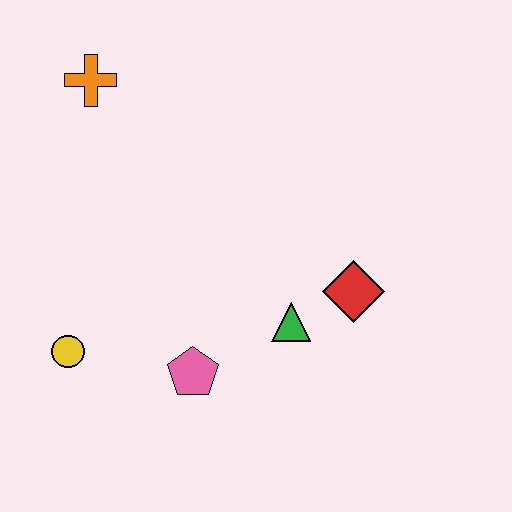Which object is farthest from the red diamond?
The orange cross is farthest from the red diamond.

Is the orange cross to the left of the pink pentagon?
Yes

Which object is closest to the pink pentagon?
The green triangle is closest to the pink pentagon.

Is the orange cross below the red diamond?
No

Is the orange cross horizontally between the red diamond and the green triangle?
No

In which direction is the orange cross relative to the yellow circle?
The orange cross is above the yellow circle.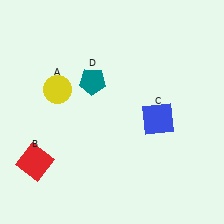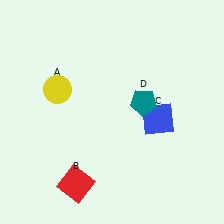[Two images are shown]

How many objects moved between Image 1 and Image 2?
2 objects moved between the two images.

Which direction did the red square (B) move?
The red square (B) moved right.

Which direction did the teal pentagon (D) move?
The teal pentagon (D) moved right.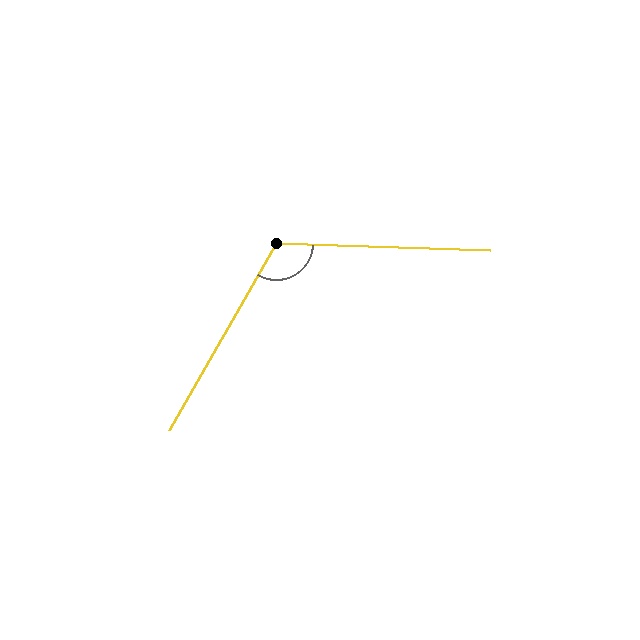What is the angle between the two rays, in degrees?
Approximately 118 degrees.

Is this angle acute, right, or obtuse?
It is obtuse.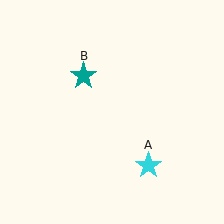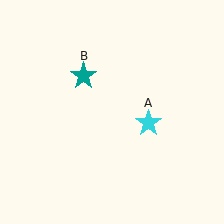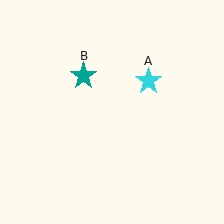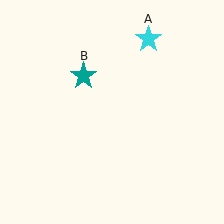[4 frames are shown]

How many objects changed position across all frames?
1 object changed position: cyan star (object A).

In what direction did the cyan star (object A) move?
The cyan star (object A) moved up.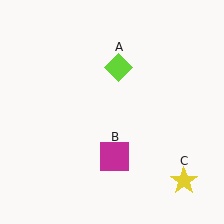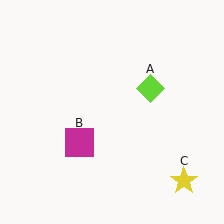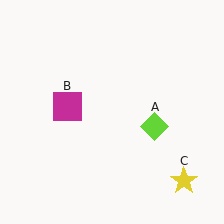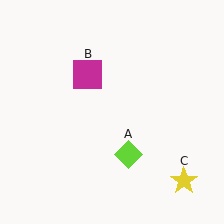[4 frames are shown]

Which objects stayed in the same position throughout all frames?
Yellow star (object C) remained stationary.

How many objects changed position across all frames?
2 objects changed position: lime diamond (object A), magenta square (object B).